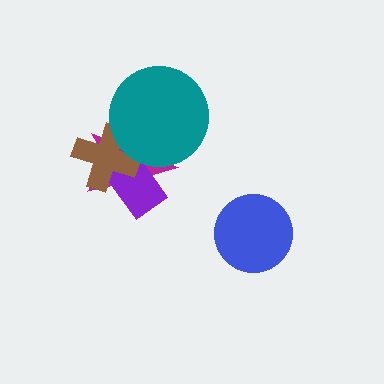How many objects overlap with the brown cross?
3 objects overlap with the brown cross.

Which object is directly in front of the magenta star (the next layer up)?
The purple rectangle is directly in front of the magenta star.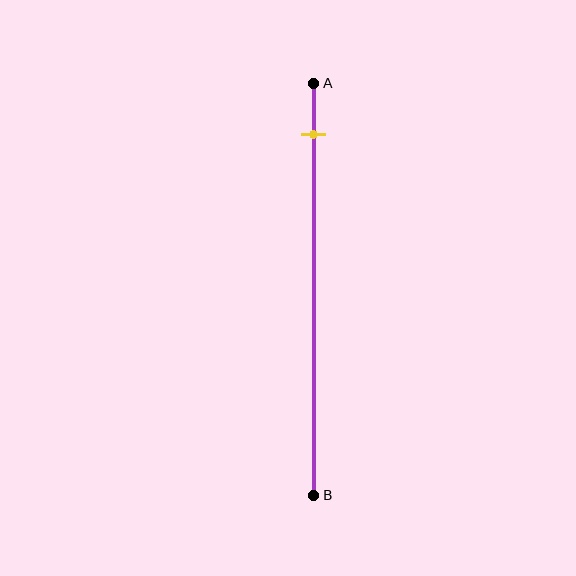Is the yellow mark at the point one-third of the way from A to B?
No, the mark is at about 10% from A, not at the 33% one-third point.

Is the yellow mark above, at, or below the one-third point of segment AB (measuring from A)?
The yellow mark is above the one-third point of segment AB.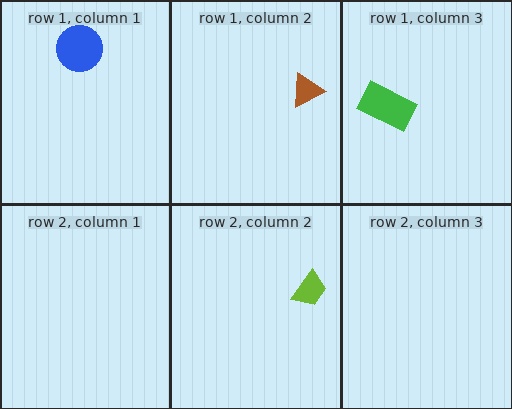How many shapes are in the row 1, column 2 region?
1.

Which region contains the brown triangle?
The row 1, column 2 region.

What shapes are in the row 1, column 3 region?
The green rectangle.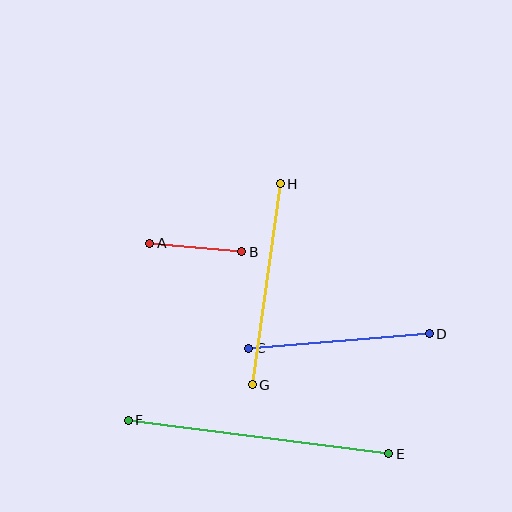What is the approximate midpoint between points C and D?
The midpoint is at approximately (339, 341) pixels.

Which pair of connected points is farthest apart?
Points E and F are farthest apart.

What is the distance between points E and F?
The distance is approximately 263 pixels.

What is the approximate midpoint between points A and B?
The midpoint is at approximately (196, 248) pixels.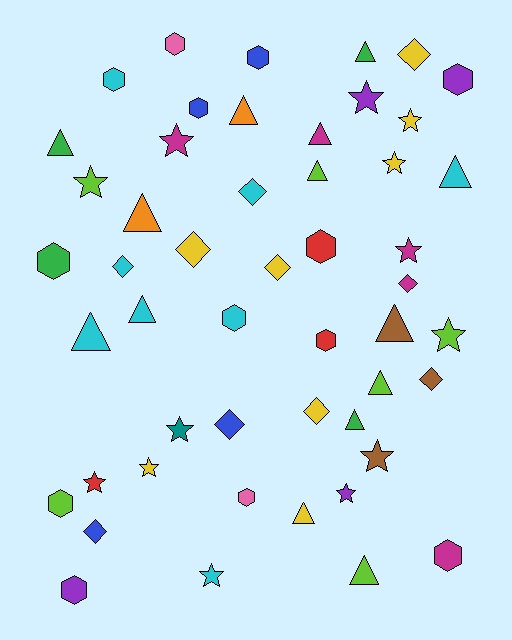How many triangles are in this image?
There are 14 triangles.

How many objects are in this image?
There are 50 objects.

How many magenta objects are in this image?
There are 5 magenta objects.